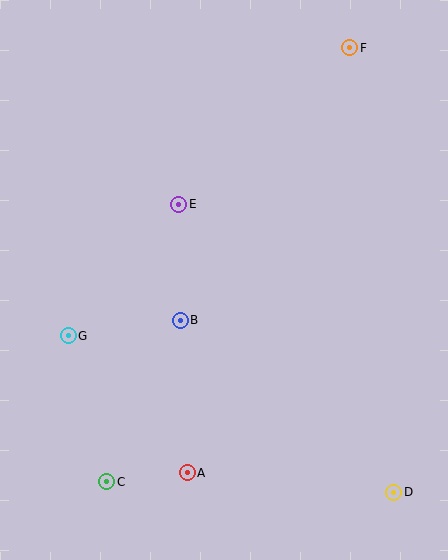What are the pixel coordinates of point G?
Point G is at (68, 336).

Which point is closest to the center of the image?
Point B at (180, 320) is closest to the center.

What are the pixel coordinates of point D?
Point D is at (394, 492).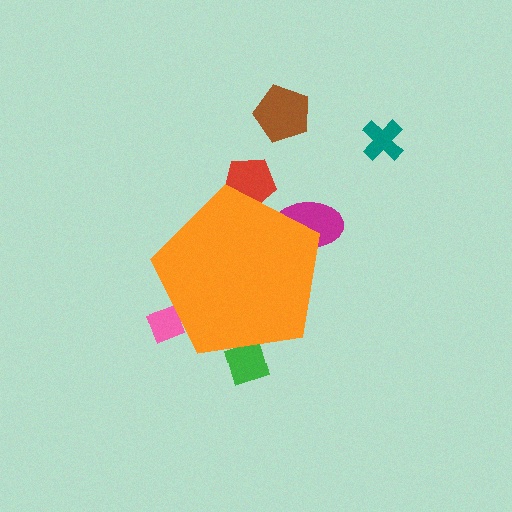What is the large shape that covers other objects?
An orange pentagon.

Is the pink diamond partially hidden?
Yes, the pink diamond is partially hidden behind the orange pentagon.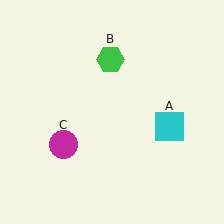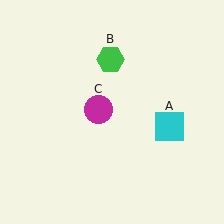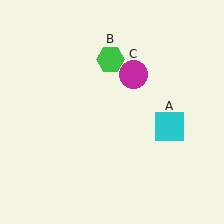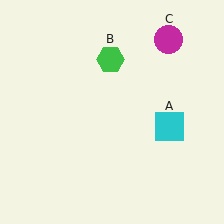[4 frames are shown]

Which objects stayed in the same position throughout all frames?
Cyan square (object A) and green hexagon (object B) remained stationary.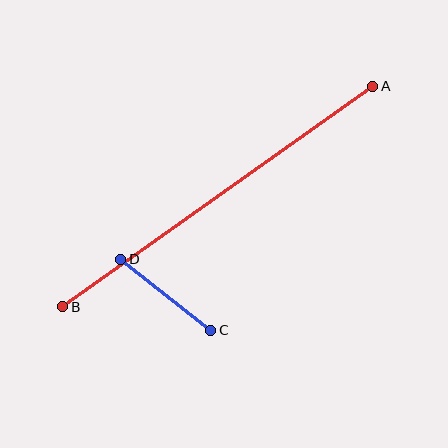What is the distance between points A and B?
The distance is approximately 380 pixels.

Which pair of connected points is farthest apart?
Points A and B are farthest apart.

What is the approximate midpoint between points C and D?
The midpoint is at approximately (166, 295) pixels.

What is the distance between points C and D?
The distance is approximately 115 pixels.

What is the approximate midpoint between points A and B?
The midpoint is at approximately (218, 197) pixels.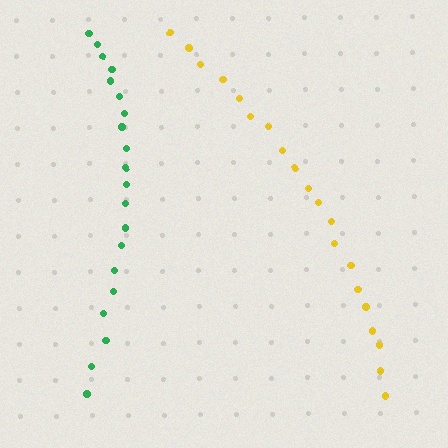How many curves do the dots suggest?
There are 2 distinct paths.